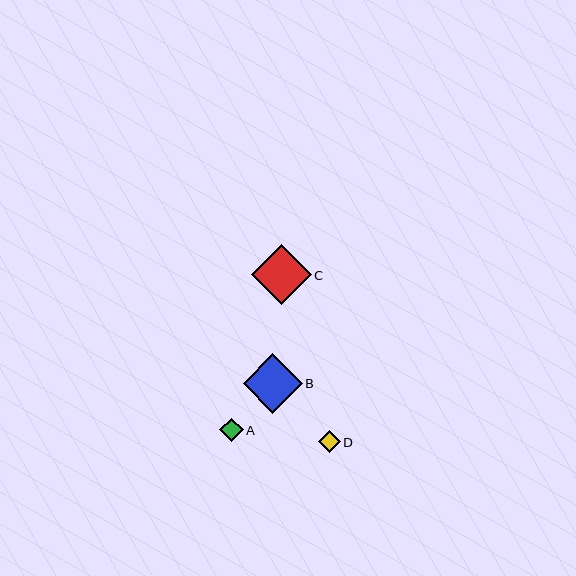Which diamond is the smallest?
Diamond D is the smallest with a size of approximately 22 pixels.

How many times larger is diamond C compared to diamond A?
Diamond C is approximately 2.6 times the size of diamond A.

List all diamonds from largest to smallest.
From largest to smallest: C, B, A, D.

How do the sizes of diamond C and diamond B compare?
Diamond C and diamond B are approximately the same size.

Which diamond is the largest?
Diamond C is the largest with a size of approximately 60 pixels.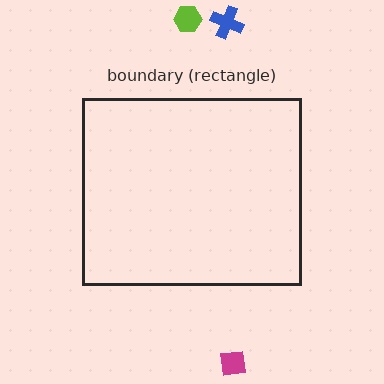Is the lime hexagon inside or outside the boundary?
Outside.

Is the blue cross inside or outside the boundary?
Outside.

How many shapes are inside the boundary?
0 inside, 3 outside.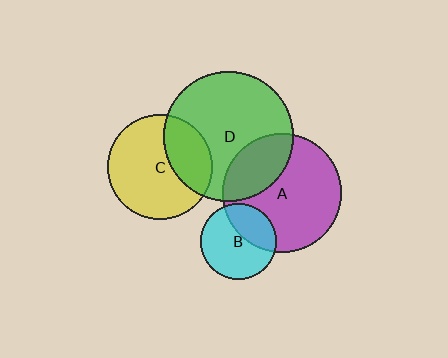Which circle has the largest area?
Circle D (green).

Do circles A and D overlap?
Yes.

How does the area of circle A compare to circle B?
Approximately 2.5 times.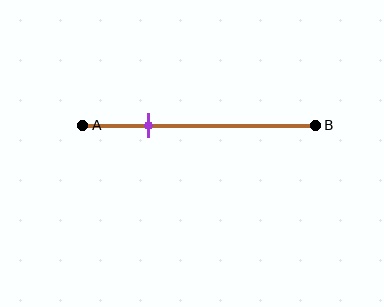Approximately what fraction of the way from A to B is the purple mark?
The purple mark is approximately 30% of the way from A to B.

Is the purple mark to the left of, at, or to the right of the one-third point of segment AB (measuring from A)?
The purple mark is to the left of the one-third point of segment AB.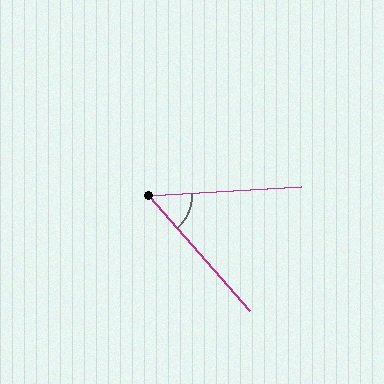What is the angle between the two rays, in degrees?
Approximately 52 degrees.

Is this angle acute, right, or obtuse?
It is acute.